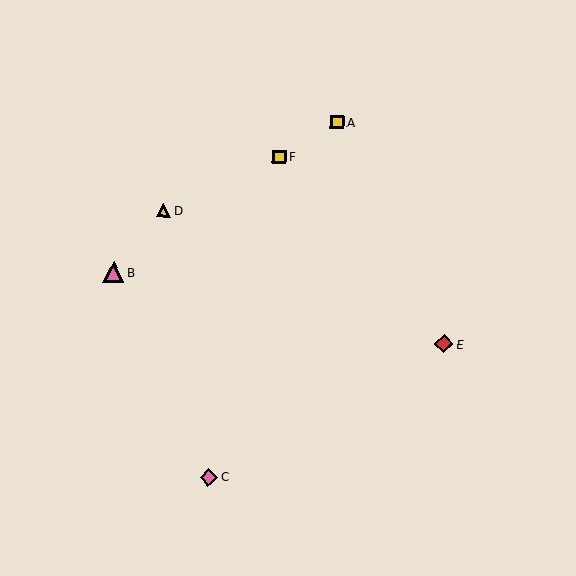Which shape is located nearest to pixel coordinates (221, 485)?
The pink diamond (labeled C) at (209, 477) is nearest to that location.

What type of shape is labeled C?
Shape C is a pink diamond.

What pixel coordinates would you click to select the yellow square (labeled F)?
Click at (279, 157) to select the yellow square F.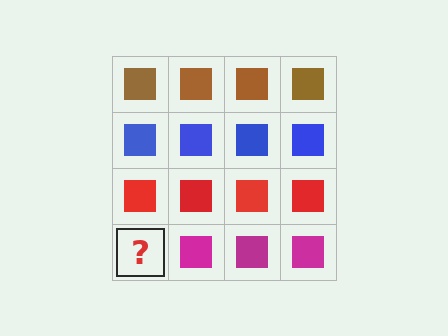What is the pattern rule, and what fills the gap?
The rule is that each row has a consistent color. The gap should be filled with a magenta square.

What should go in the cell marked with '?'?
The missing cell should contain a magenta square.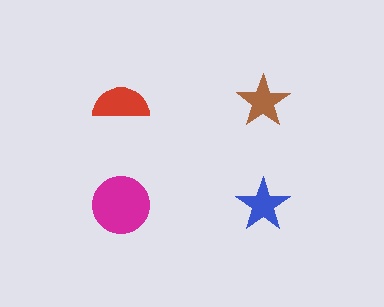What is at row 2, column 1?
A magenta circle.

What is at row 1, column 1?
A red semicircle.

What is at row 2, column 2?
A blue star.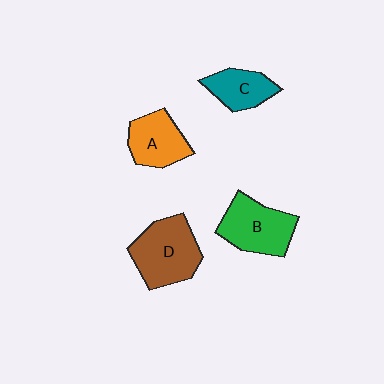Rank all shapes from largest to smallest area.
From largest to smallest: D (brown), B (green), A (orange), C (teal).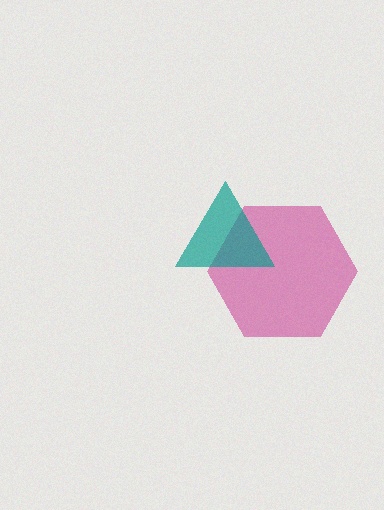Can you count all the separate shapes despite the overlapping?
Yes, there are 2 separate shapes.